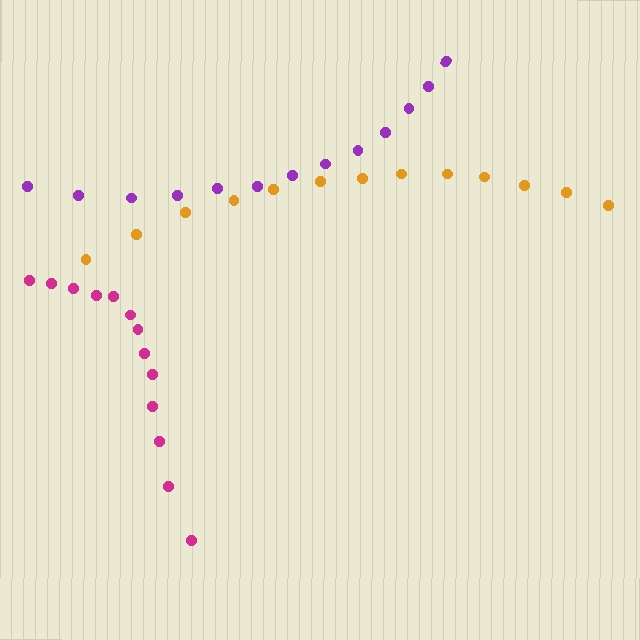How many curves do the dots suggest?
There are 3 distinct paths.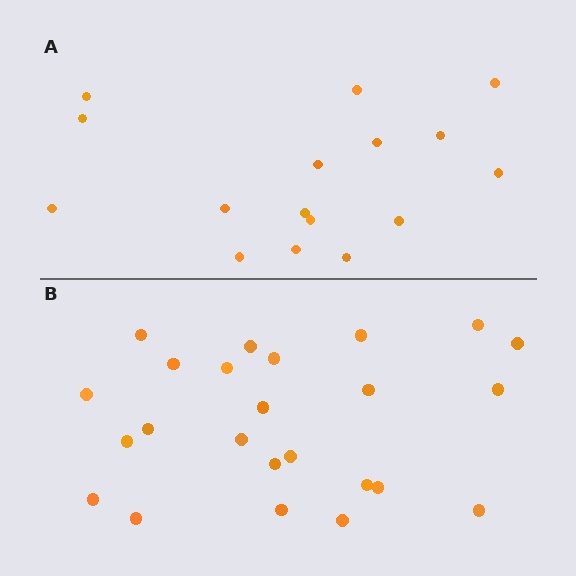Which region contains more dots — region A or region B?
Region B (the bottom region) has more dots.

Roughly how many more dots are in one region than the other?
Region B has roughly 8 or so more dots than region A.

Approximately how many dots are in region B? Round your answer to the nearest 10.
About 20 dots. (The exact count is 24, which rounds to 20.)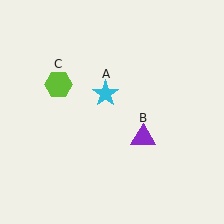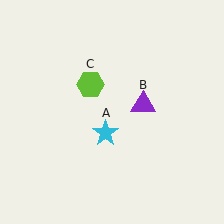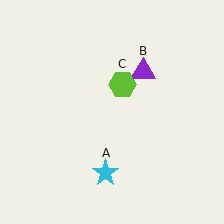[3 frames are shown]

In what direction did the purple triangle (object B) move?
The purple triangle (object B) moved up.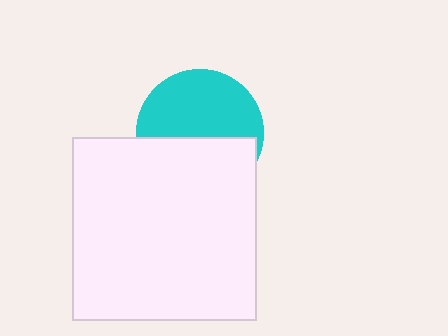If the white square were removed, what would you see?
You would see the complete cyan circle.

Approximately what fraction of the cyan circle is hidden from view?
Roughly 45% of the cyan circle is hidden behind the white square.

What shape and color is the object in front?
The object in front is a white square.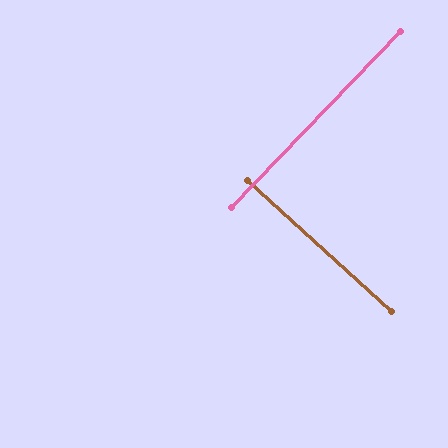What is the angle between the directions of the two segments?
Approximately 88 degrees.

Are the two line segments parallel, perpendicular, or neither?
Perpendicular — they meet at approximately 88°.